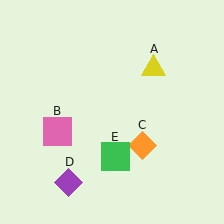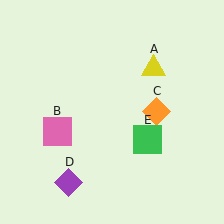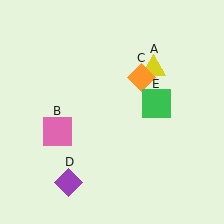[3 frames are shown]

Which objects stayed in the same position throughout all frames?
Yellow triangle (object A) and pink square (object B) and purple diamond (object D) remained stationary.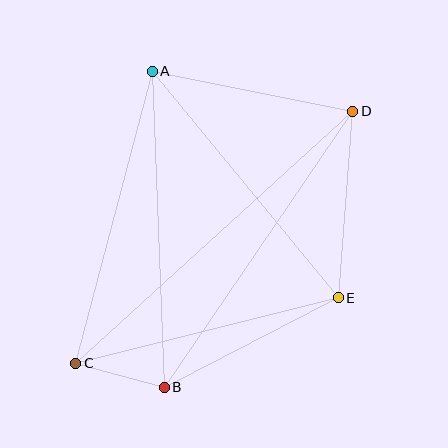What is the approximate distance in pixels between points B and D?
The distance between B and D is approximately 334 pixels.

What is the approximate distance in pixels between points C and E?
The distance between C and E is approximately 271 pixels.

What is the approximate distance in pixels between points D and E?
The distance between D and E is approximately 187 pixels.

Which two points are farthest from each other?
Points C and D are farthest from each other.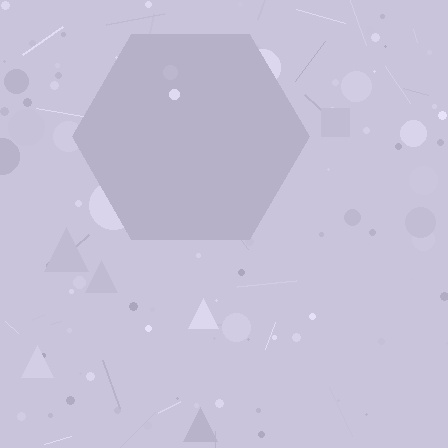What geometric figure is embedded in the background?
A hexagon is embedded in the background.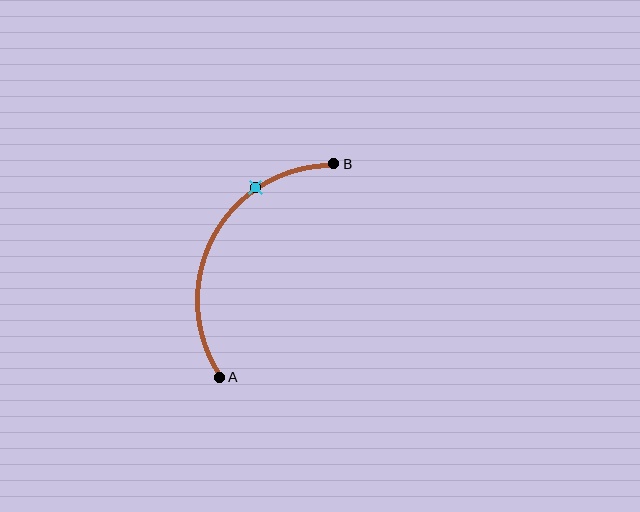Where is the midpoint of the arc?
The arc midpoint is the point on the curve farthest from the straight line joining A and B. It sits to the left of that line.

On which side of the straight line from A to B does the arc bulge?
The arc bulges to the left of the straight line connecting A and B.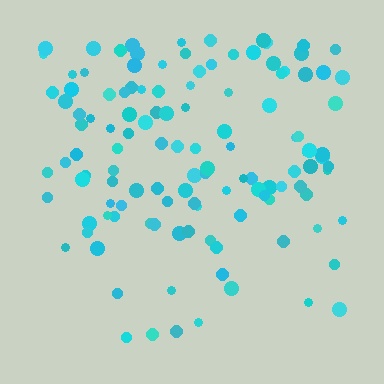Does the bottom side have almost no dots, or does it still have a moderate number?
Still a moderate number, just noticeably fewer than the top.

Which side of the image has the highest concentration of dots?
The top.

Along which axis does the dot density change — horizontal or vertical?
Vertical.